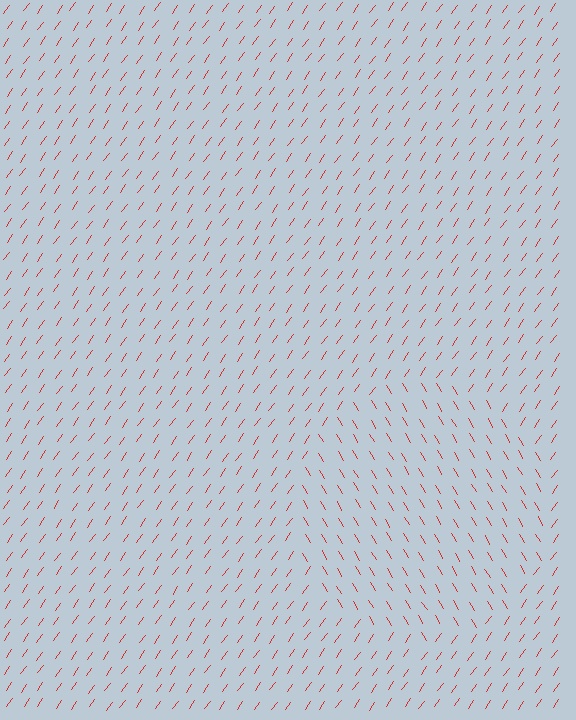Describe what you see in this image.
The image is filled with small red line segments. A circle region in the image has lines oriented differently from the surrounding lines, creating a visible texture boundary.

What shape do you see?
I see a circle.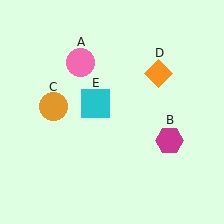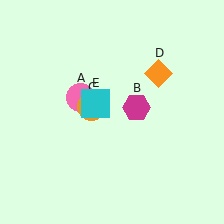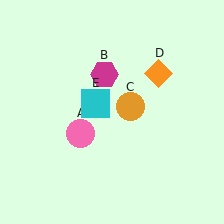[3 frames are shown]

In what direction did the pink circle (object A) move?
The pink circle (object A) moved down.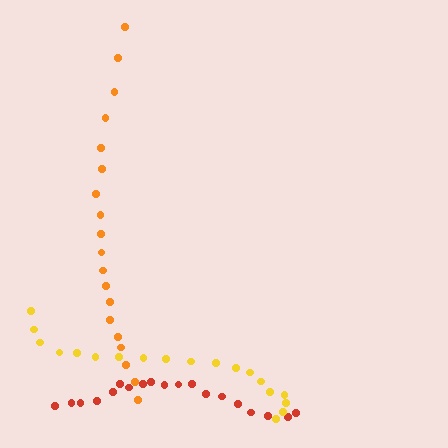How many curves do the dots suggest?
There are 3 distinct paths.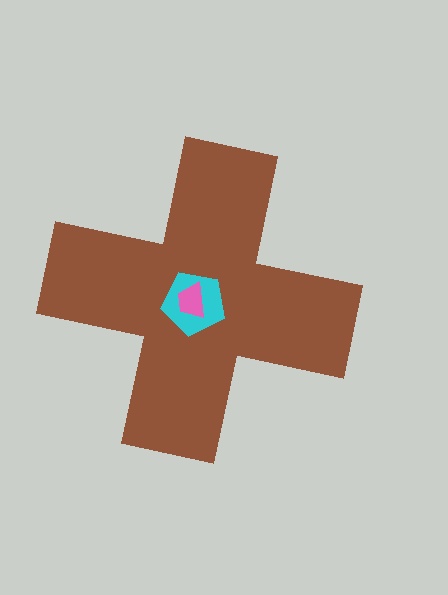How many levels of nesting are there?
3.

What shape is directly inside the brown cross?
The cyan pentagon.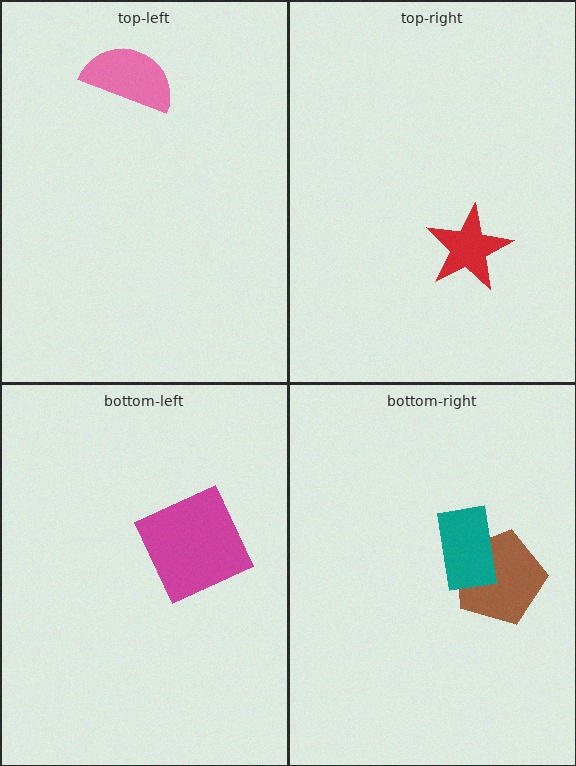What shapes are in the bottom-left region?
The magenta square.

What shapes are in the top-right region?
The red star.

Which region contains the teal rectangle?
The bottom-right region.